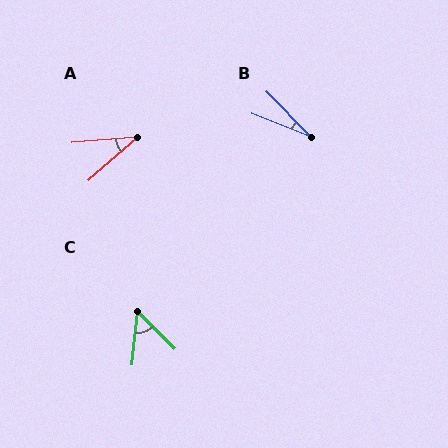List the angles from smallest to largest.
B (24°), A (37°), C (51°).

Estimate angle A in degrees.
Approximately 37 degrees.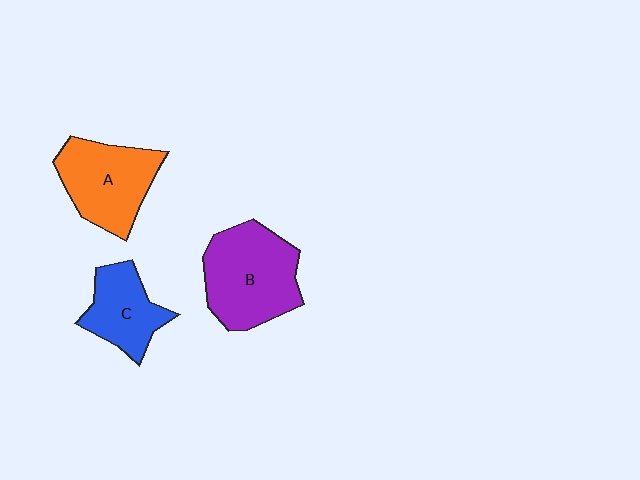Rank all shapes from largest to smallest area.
From largest to smallest: B (purple), A (orange), C (blue).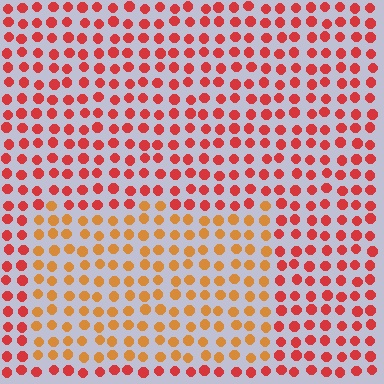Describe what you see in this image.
The image is filled with small red elements in a uniform arrangement. A rectangle-shaped region is visible where the elements are tinted to a slightly different hue, forming a subtle color boundary.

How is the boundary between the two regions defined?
The boundary is defined purely by a slight shift in hue (about 33 degrees). Spacing, size, and orientation are identical on both sides.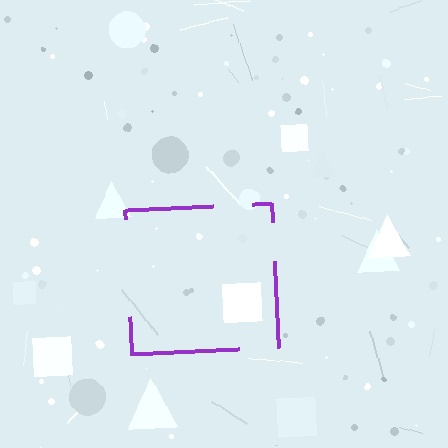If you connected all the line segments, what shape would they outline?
They would outline a square.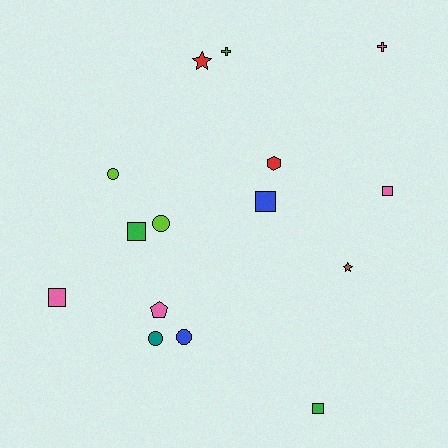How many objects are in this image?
There are 15 objects.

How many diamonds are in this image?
There are no diamonds.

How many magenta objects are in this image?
There are no magenta objects.